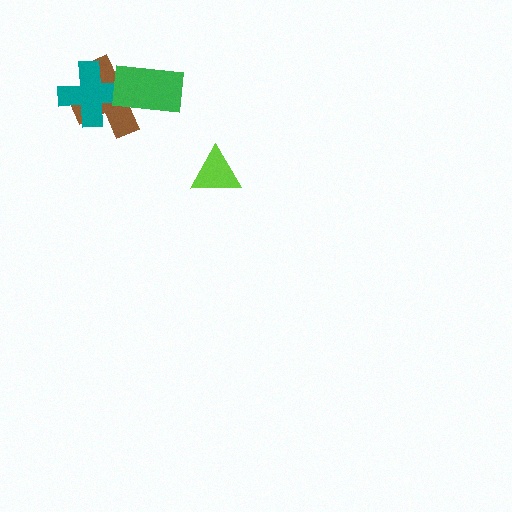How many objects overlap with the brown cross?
2 objects overlap with the brown cross.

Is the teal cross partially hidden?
Yes, it is partially covered by another shape.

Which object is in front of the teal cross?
The green rectangle is in front of the teal cross.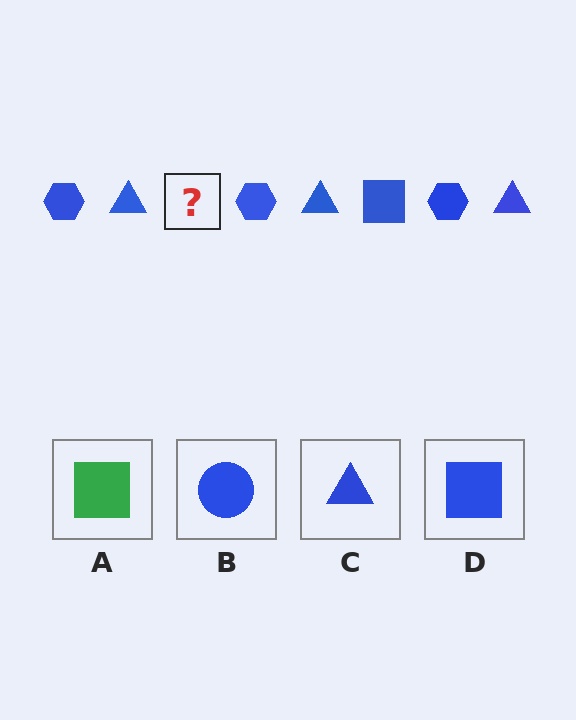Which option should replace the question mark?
Option D.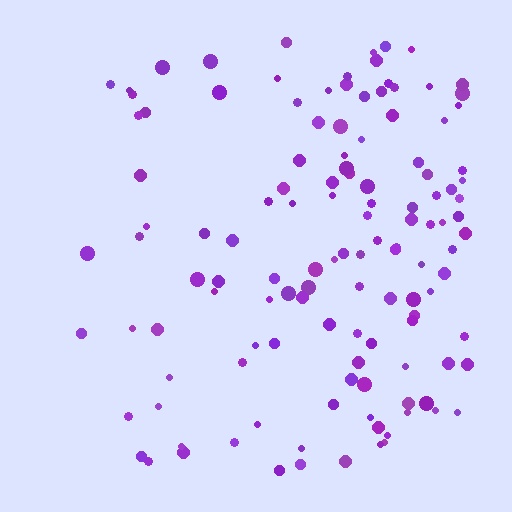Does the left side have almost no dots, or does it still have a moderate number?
Still a moderate number, just noticeably fewer than the right.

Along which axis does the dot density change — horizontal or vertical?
Horizontal.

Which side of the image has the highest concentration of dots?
The right.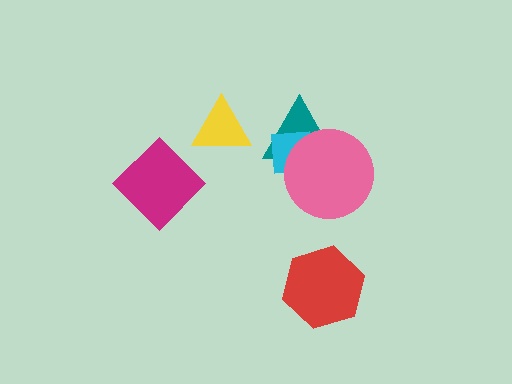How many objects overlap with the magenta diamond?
0 objects overlap with the magenta diamond.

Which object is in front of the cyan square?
The pink circle is in front of the cyan square.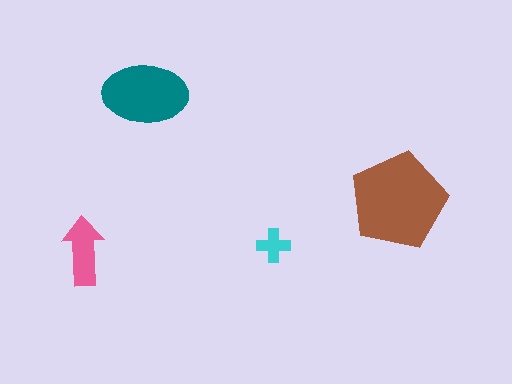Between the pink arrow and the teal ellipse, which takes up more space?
The teal ellipse.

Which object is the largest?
The brown pentagon.